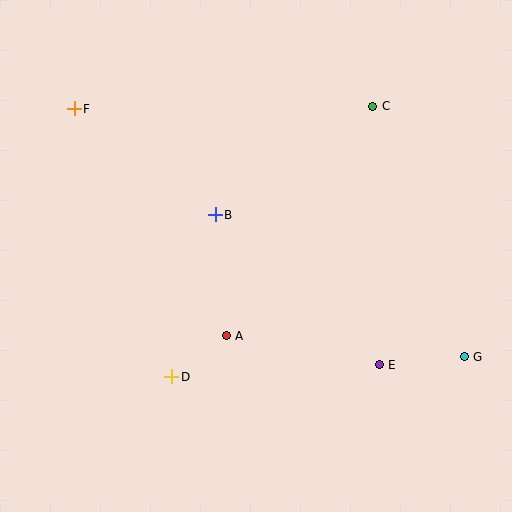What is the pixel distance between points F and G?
The distance between F and G is 462 pixels.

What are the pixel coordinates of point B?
Point B is at (215, 215).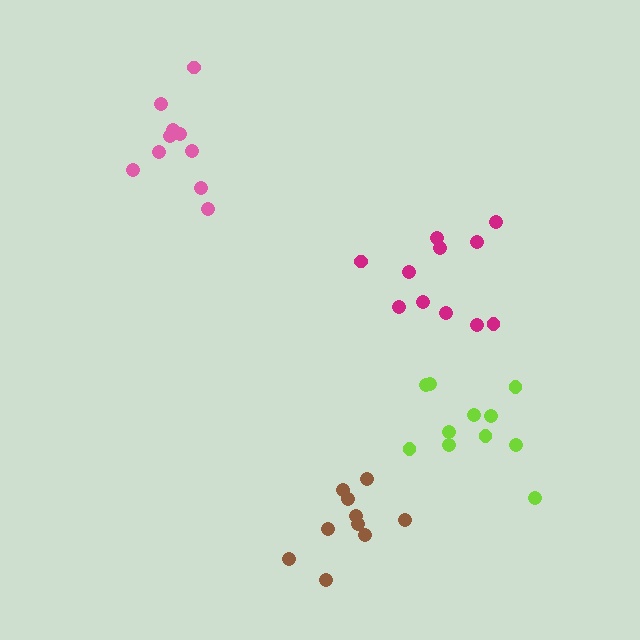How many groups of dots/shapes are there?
There are 4 groups.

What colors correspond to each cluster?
The clusters are colored: lime, magenta, brown, pink.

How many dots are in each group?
Group 1: 11 dots, Group 2: 11 dots, Group 3: 10 dots, Group 4: 10 dots (42 total).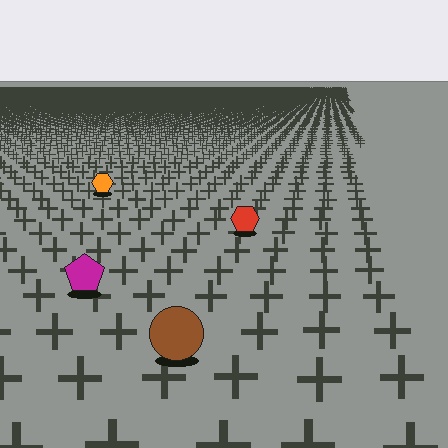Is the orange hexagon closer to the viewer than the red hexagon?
No. The red hexagon is closer — you can tell from the texture gradient: the ground texture is coarser near it.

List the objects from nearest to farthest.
From nearest to farthest: the brown circle, the magenta pentagon, the red hexagon, the orange hexagon.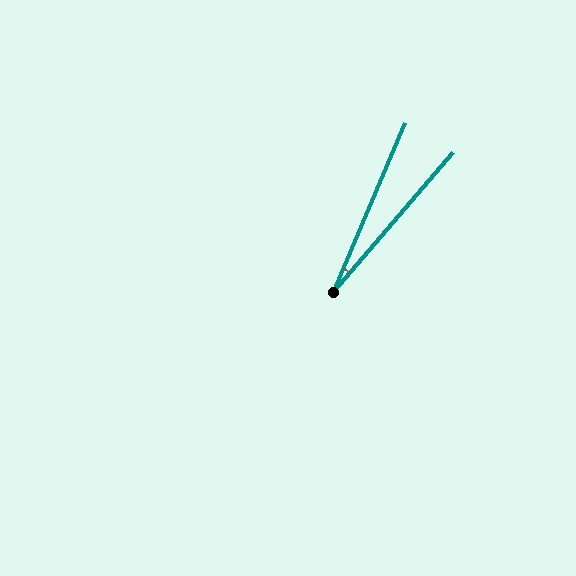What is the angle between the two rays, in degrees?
Approximately 17 degrees.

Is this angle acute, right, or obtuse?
It is acute.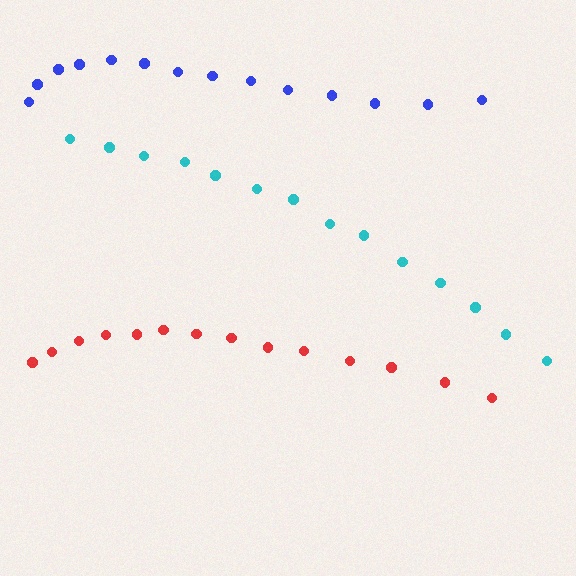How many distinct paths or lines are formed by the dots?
There are 3 distinct paths.